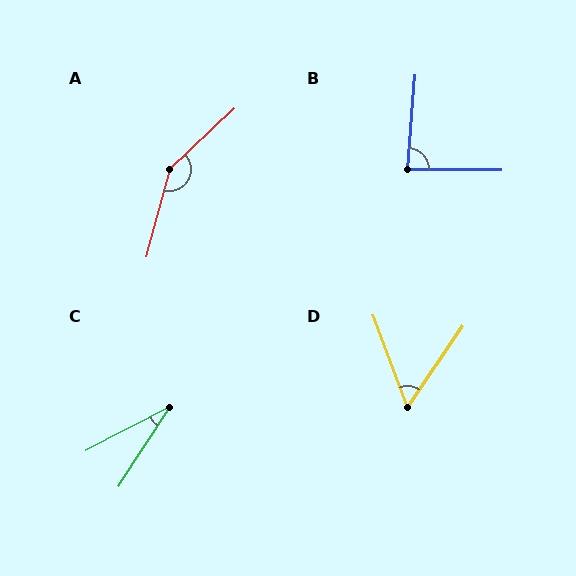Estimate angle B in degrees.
Approximately 86 degrees.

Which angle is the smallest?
C, at approximately 30 degrees.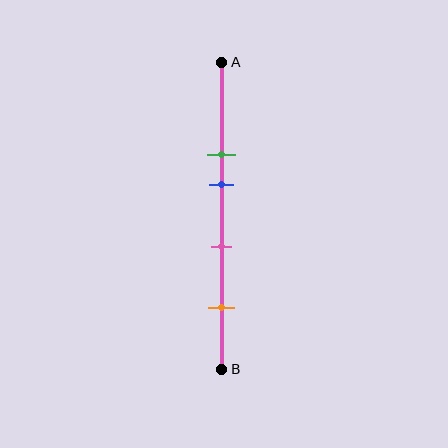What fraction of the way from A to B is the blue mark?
The blue mark is approximately 40% (0.4) of the way from A to B.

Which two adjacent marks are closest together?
The green and blue marks are the closest adjacent pair.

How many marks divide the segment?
There are 4 marks dividing the segment.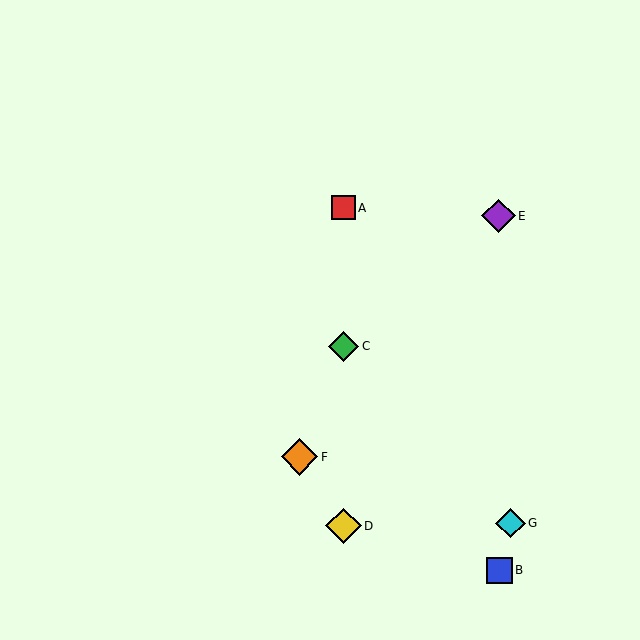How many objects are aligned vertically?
3 objects (A, C, D) are aligned vertically.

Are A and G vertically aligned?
No, A is at x≈343 and G is at x≈510.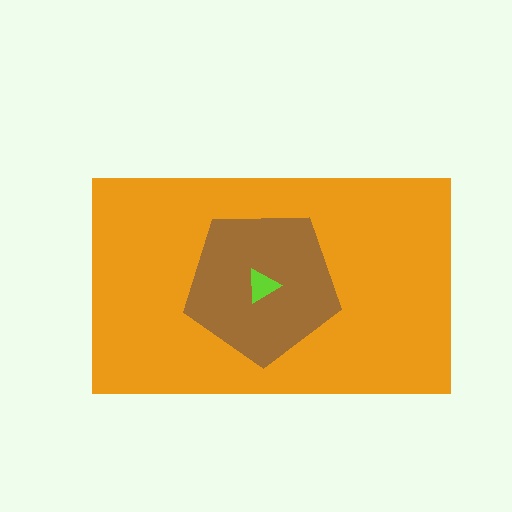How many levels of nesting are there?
3.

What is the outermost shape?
The orange rectangle.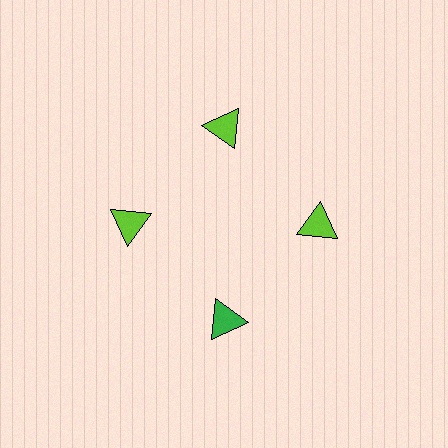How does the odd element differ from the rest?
It has a different color: green instead of lime.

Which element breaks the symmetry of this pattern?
The green triangle at roughly the 6 o'clock position breaks the symmetry. All other shapes are lime triangles.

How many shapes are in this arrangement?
There are 4 shapes arranged in a ring pattern.